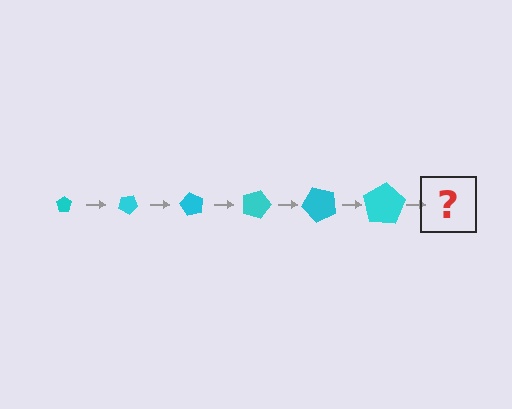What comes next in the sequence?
The next element should be a pentagon, larger than the previous one and rotated 180 degrees from the start.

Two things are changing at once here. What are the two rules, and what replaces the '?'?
The two rules are that the pentagon grows larger each step and it rotates 30 degrees each step. The '?' should be a pentagon, larger than the previous one and rotated 180 degrees from the start.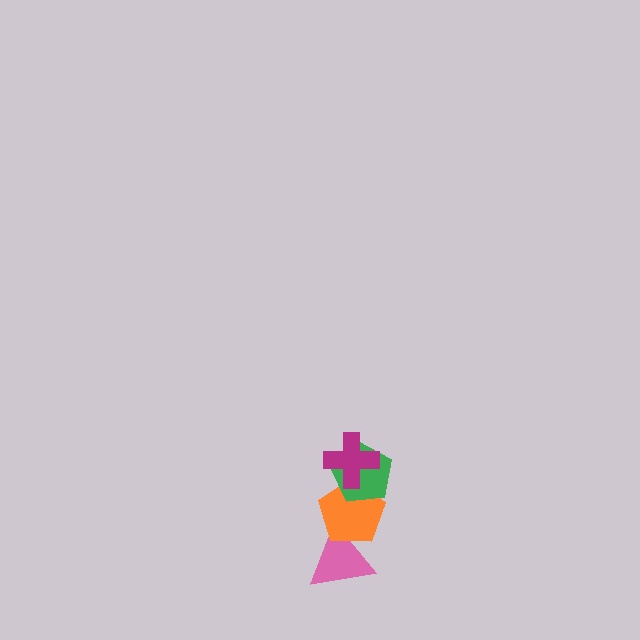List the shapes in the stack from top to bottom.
From top to bottom: the magenta cross, the green pentagon, the orange pentagon, the pink triangle.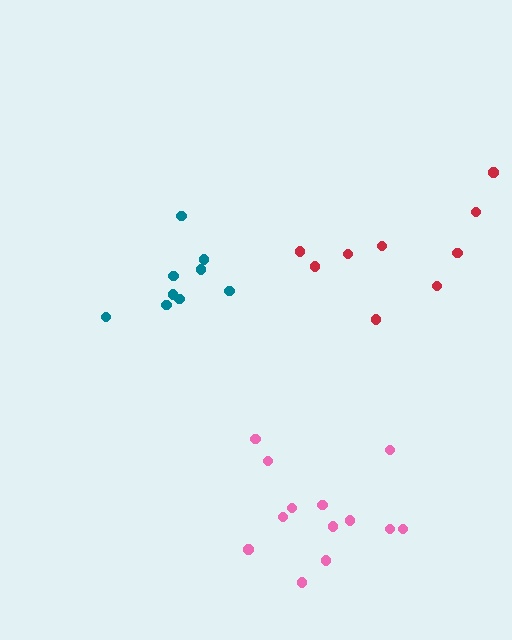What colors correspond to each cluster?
The clusters are colored: teal, pink, red.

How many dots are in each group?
Group 1: 9 dots, Group 2: 13 dots, Group 3: 9 dots (31 total).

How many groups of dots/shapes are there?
There are 3 groups.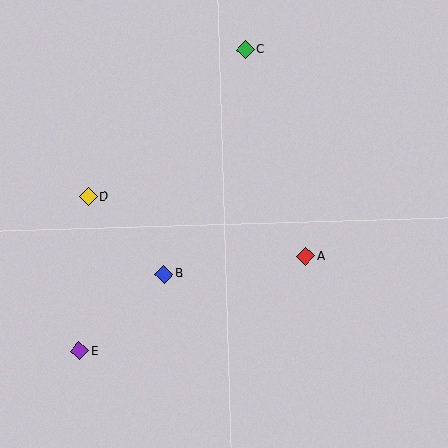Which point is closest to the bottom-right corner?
Point A is closest to the bottom-right corner.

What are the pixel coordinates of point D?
Point D is at (88, 197).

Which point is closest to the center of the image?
Point B at (164, 274) is closest to the center.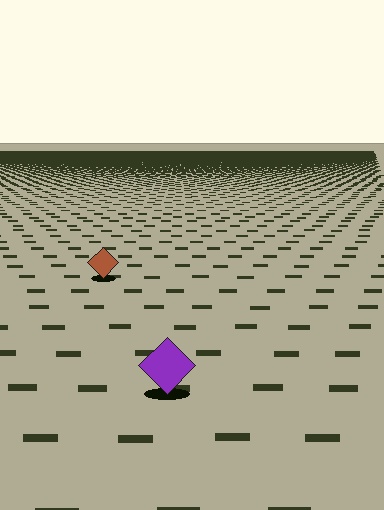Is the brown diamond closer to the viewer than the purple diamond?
No. The purple diamond is closer — you can tell from the texture gradient: the ground texture is coarser near it.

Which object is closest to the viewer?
The purple diamond is closest. The texture marks near it are larger and more spread out.